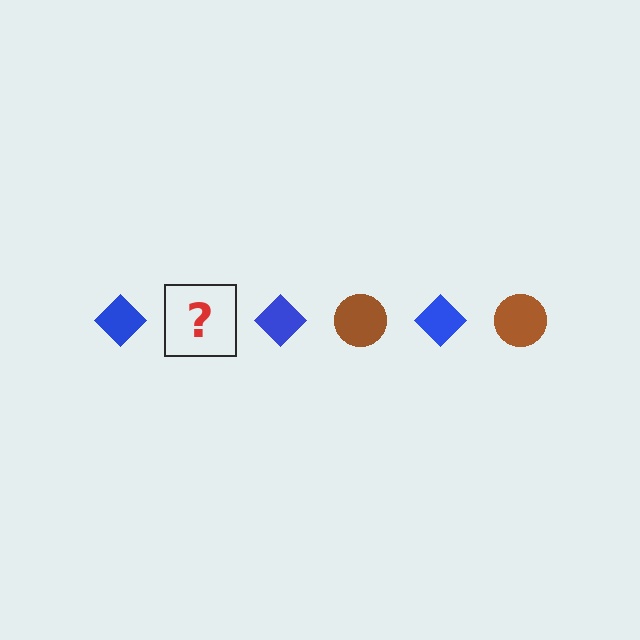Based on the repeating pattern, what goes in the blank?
The blank should be a brown circle.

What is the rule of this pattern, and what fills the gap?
The rule is that the pattern alternates between blue diamond and brown circle. The gap should be filled with a brown circle.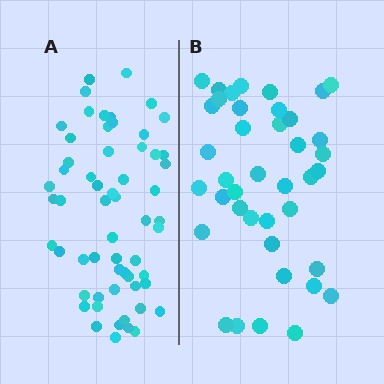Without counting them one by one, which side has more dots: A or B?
Region A (the left region) has more dots.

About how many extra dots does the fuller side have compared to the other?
Region A has approximately 20 more dots than region B.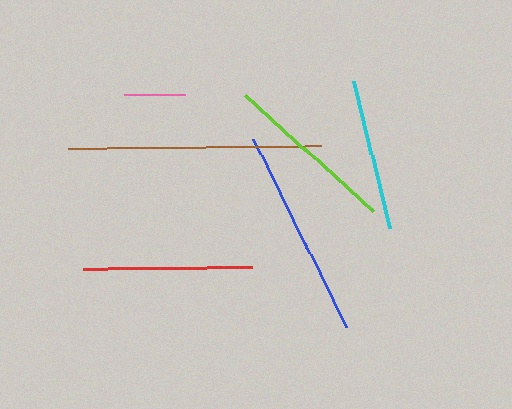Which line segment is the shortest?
The pink line is the shortest at approximately 61 pixels.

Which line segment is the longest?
The brown line is the longest at approximately 253 pixels.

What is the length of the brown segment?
The brown segment is approximately 253 pixels long.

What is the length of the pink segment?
The pink segment is approximately 61 pixels long.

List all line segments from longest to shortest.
From longest to shortest: brown, blue, lime, red, cyan, pink.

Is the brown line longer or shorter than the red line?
The brown line is longer than the red line.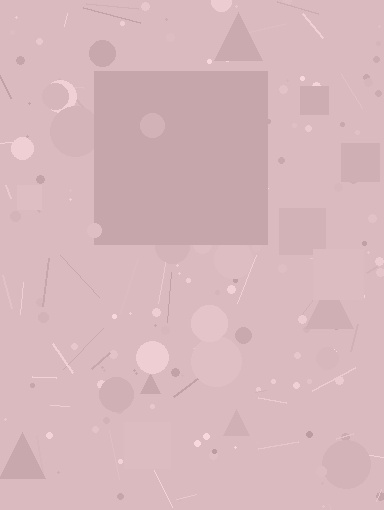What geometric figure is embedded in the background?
A square is embedded in the background.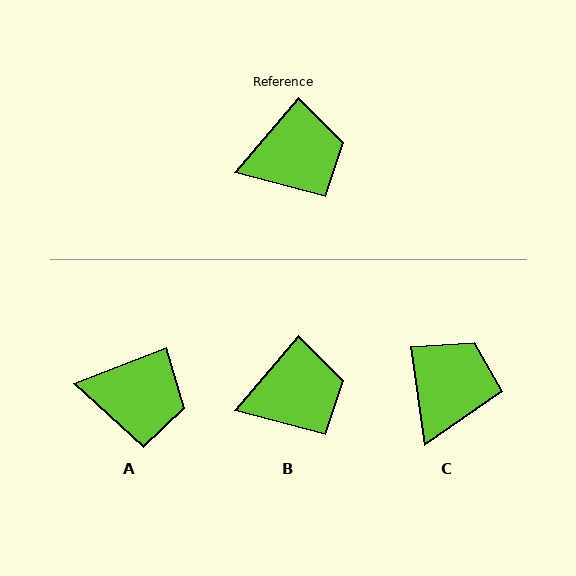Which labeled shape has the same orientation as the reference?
B.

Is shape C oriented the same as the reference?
No, it is off by about 48 degrees.